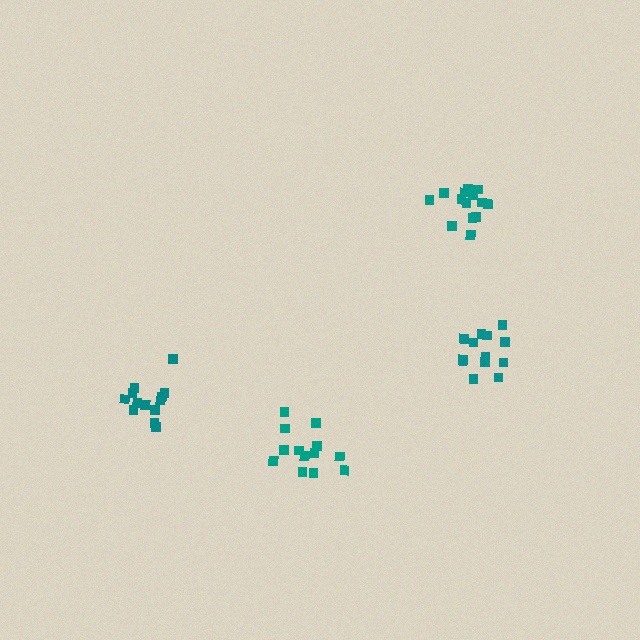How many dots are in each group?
Group 1: 13 dots, Group 2: 16 dots, Group 3: 13 dots, Group 4: 13 dots (55 total).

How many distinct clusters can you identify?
There are 4 distinct clusters.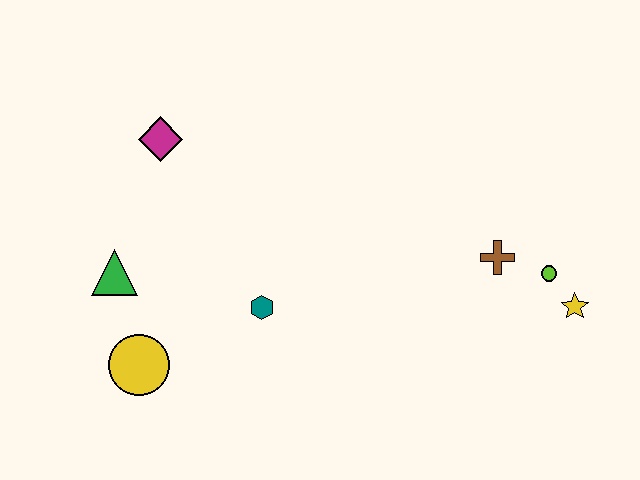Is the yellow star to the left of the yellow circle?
No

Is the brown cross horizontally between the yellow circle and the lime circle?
Yes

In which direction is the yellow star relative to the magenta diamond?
The yellow star is to the right of the magenta diamond.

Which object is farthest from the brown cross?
The green triangle is farthest from the brown cross.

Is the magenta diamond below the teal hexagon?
No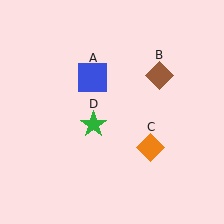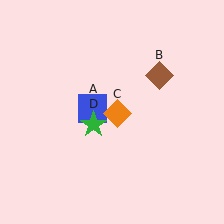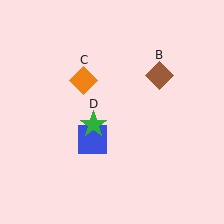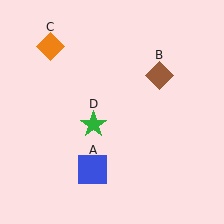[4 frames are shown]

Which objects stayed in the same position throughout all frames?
Brown diamond (object B) and green star (object D) remained stationary.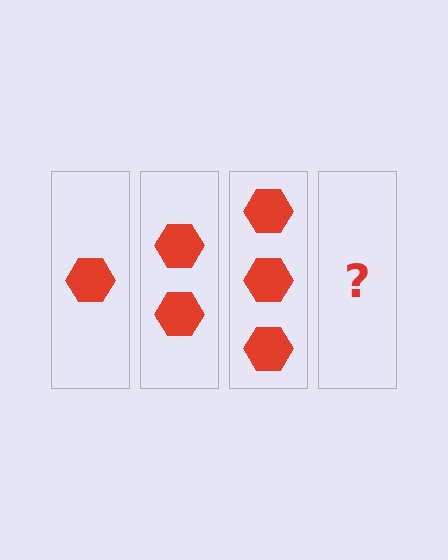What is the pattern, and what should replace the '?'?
The pattern is that each step adds one more hexagon. The '?' should be 4 hexagons.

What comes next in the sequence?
The next element should be 4 hexagons.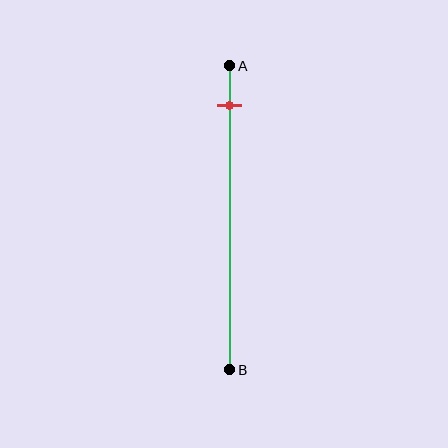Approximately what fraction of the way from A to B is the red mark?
The red mark is approximately 15% of the way from A to B.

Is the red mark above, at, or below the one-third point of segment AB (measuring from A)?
The red mark is above the one-third point of segment AB.